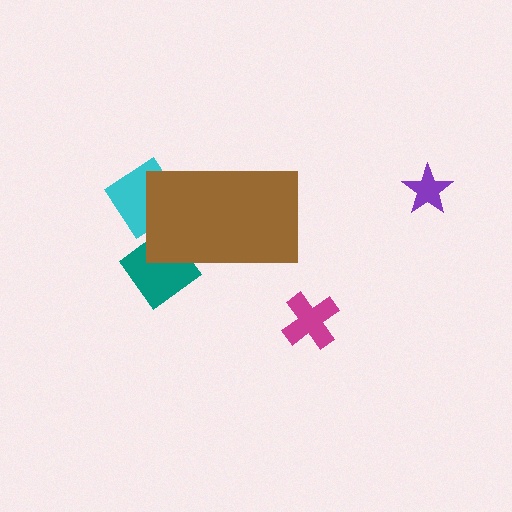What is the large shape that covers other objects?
A brown rectangle.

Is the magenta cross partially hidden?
No, the magenta cross is fully visible.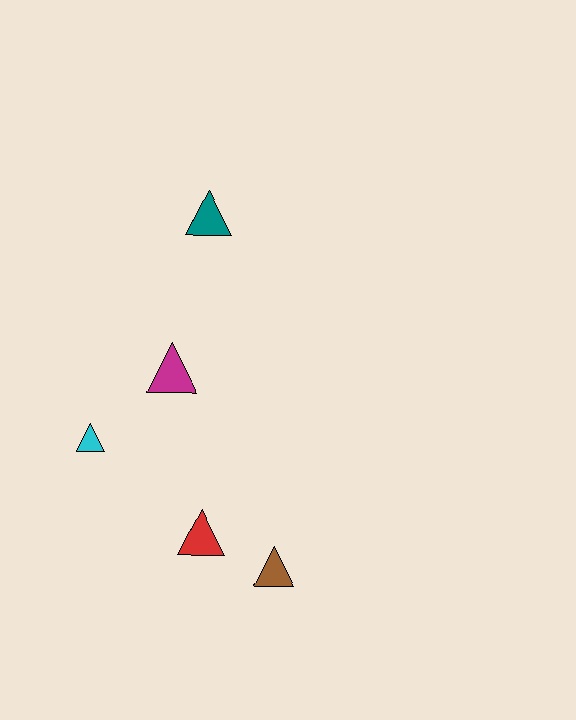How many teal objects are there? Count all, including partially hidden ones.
There is 1 teal object.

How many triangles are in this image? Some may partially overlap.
There are 5 triangles.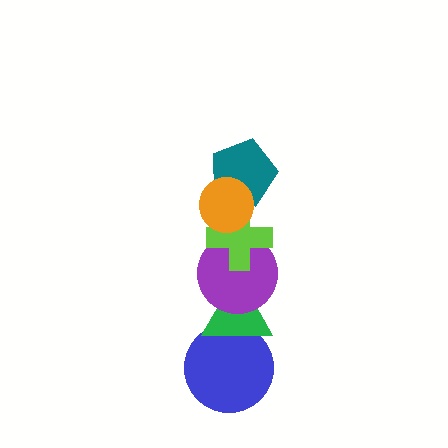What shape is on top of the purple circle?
The lime cross is on top of the purple circle.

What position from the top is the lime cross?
The lime cross is 3rd from the top.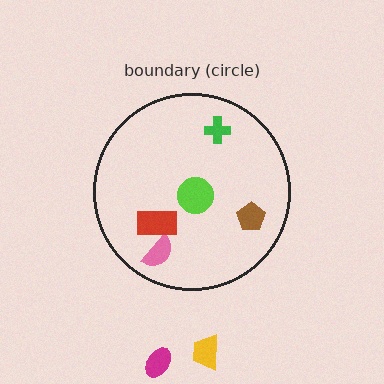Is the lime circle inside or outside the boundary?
Inside.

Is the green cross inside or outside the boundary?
Inside.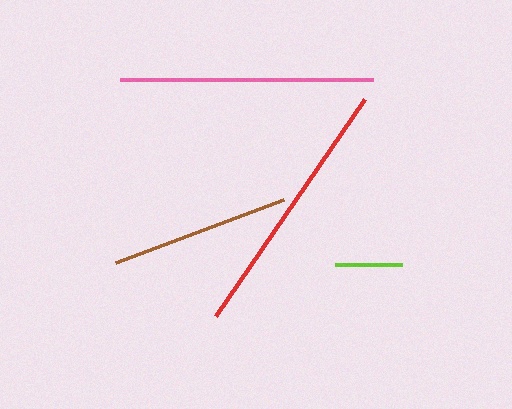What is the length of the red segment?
The red segment is approximately 263 pixels long.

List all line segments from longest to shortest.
From longest to shortest: red, pink, brown, lime.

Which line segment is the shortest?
The lime line is the shortest at approximately 67 pixels.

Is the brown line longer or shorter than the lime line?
The brown line is longer than the lime line.